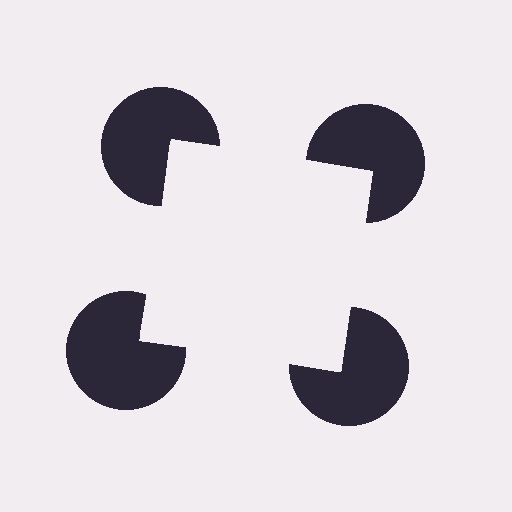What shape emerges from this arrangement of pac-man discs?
An illusory square — its edges are inferred from the aligned wedge cuts in the pac-man discs, not physically drawn.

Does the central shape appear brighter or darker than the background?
It typically appears slightly brighter than the background, even though no actual brightness change is drawn.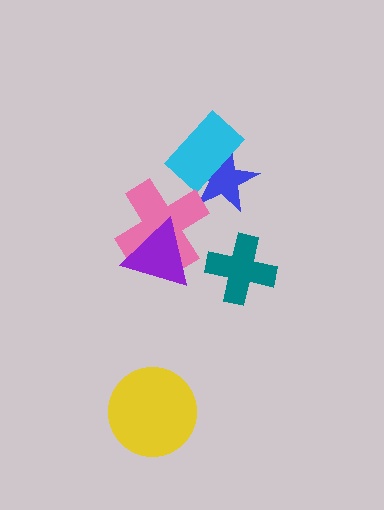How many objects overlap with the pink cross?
1 object overlaps with the pink cross.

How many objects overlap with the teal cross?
0 objects overlap with the teal cross.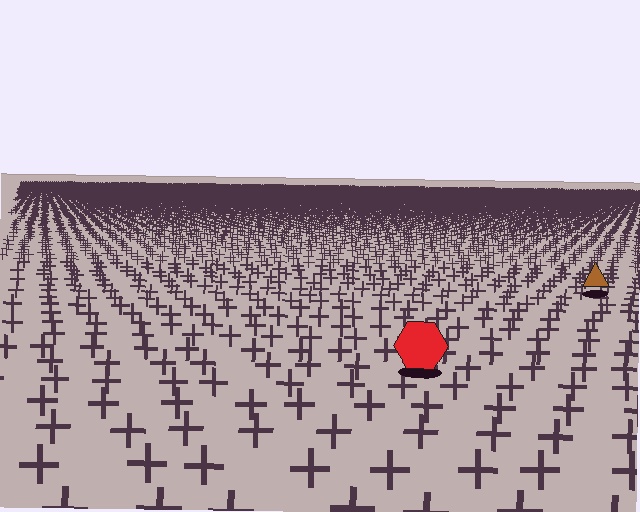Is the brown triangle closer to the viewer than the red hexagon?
No. The red hexagon is closer — you can tell from the texture gradient: the ground texture is coarser near it.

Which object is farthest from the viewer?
The brown triangle is farthest from the viewer. It appears smaller and the ground texture around it is denser.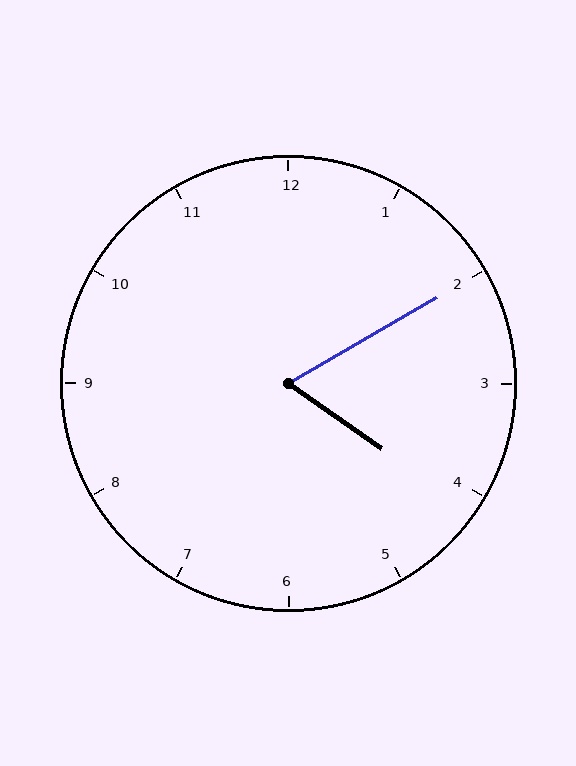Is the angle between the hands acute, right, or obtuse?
It is acute.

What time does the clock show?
4:10.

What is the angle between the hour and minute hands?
Approximately 65 degrees.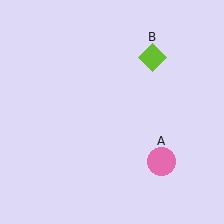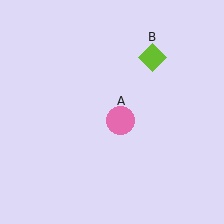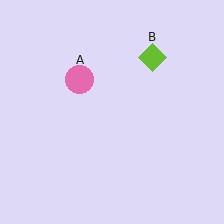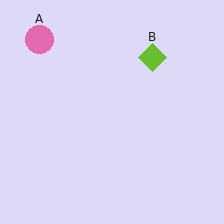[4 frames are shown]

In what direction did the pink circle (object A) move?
The pink circle (object A) moved up and to the left.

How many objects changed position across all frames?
1 object changed position: pink circle (object A).